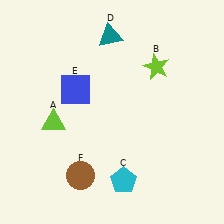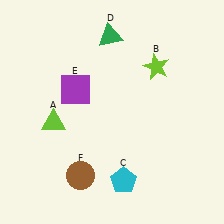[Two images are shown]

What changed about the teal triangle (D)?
In Image 1, D is teal. In Image 2, it changed to green.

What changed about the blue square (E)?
In Image 1, E is blue. In Image 2, it changed to purple.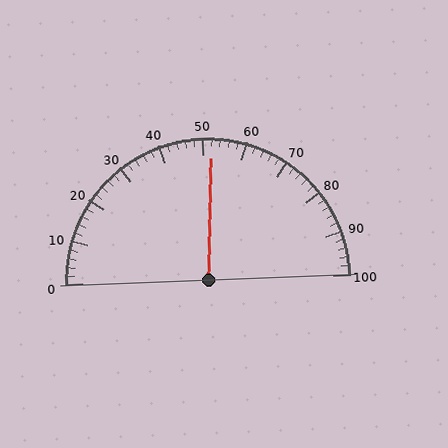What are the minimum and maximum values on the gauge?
The gauge ranges from 0 to 100.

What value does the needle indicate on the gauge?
The needle indicates approximately 52.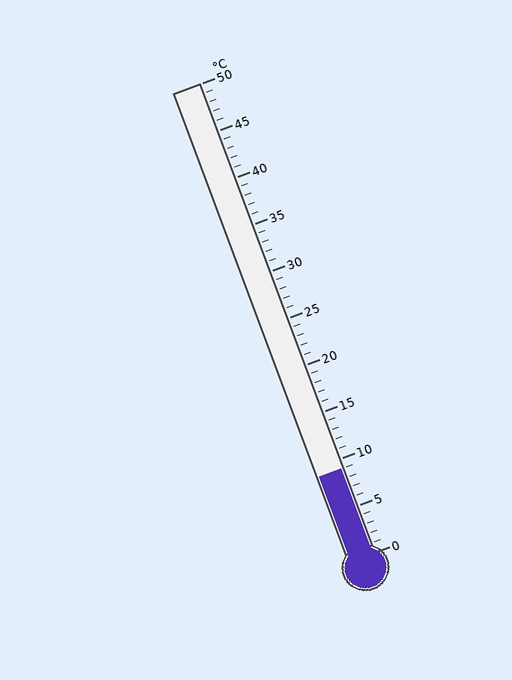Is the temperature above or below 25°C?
The temperature is below 25°C.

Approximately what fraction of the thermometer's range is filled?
The thermometer is filled to approximately 20% of its range.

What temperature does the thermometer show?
The thermometer shows approximately 9°C.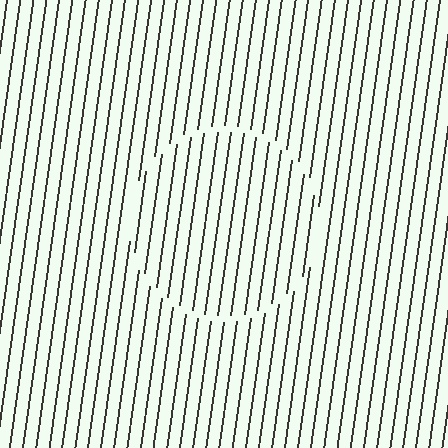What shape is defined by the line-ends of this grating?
An illusory circle. The interior of the shape contains the same grating, shifted by half a period — the contour is defined by the phase discontinuity where line-ends from the inner and outer gratings abut.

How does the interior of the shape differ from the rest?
The interior of the shape contains the same grating, shifted by half a period — the contour is defined by the phase discontinuity where line-ends from the inner and outer gratings abut.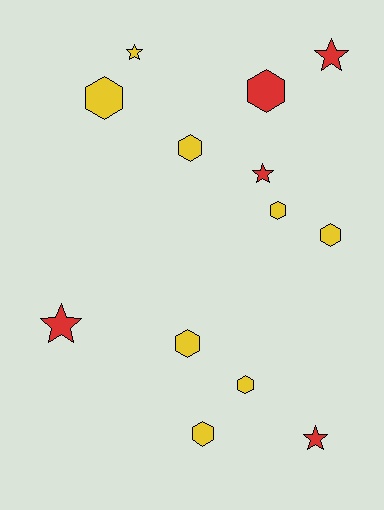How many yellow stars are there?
There is 1 yellow star.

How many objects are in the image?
There are 13 objects.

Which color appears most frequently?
Yellow, with 8 objects.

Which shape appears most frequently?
Hexagon, with 8 objects.